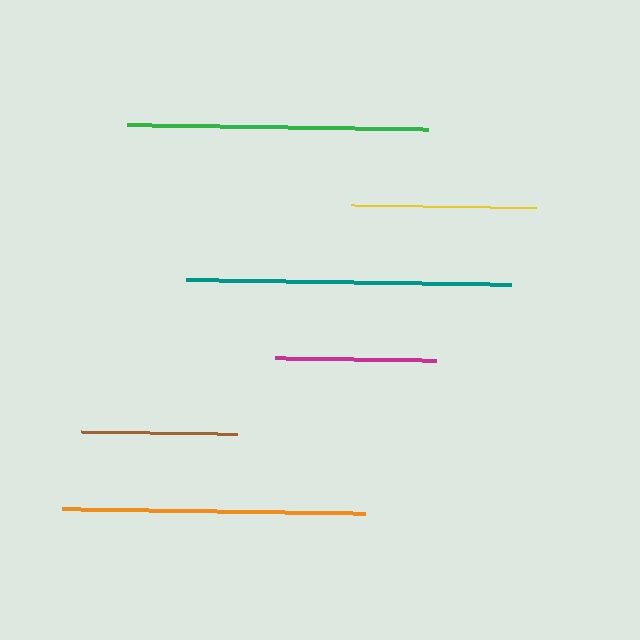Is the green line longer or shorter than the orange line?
The orange line is longer than the green line.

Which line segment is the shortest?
The brown line is the shortest at approximately 155 pixels.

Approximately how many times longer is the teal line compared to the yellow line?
The teal line is approximately 1.8 times the length of the yellow line.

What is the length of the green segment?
The green segment is approximately 301 pixels long.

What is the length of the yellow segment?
The yellow segment is approximately 185 pixels long.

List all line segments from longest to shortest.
From longest to shortest: teal, orange, green, yellow, magenta, brown.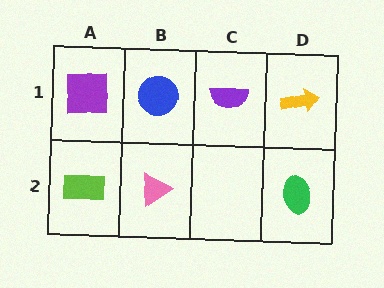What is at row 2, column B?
A pink triangle.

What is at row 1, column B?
A blue circle.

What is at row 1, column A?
A purple square.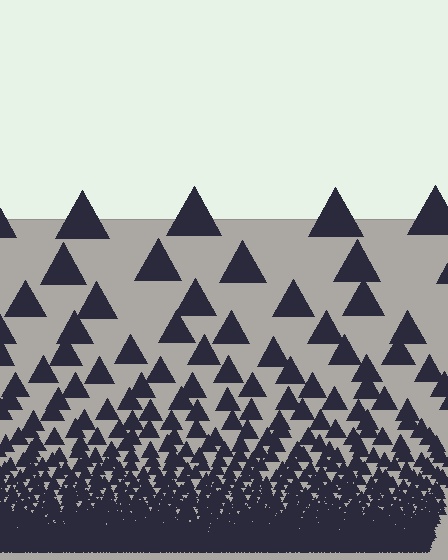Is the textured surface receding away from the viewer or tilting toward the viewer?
The surface appears to tilt toward the viewer. Texture elements get larger and sparser toward the top.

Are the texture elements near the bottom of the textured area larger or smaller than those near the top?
Smaller. The gradient is inverted — elements near the bottom are smaller and denser.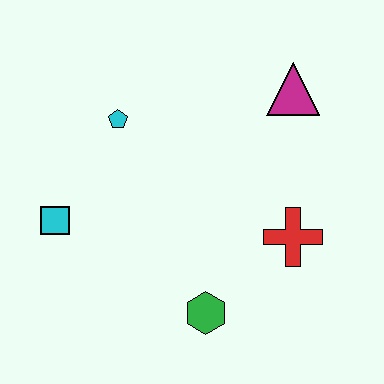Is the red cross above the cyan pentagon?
No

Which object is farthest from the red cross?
The cyan square is farthest from the red cross.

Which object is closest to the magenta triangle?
The red cross is closest to the magenta triangle.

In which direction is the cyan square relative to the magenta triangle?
The cyan square is to the left of the magenta triangle.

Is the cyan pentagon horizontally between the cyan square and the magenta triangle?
Yes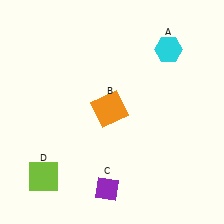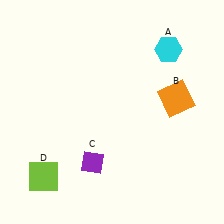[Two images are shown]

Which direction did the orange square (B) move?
The orange square (B) moved right.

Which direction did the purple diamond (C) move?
The purple diamond (C) moved up.